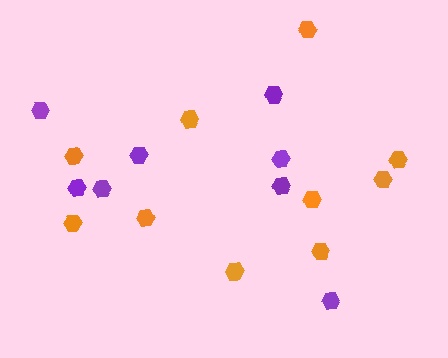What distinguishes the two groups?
There are 2 groups: one group of orange hexagons (10) and one group of purple hexagons (8).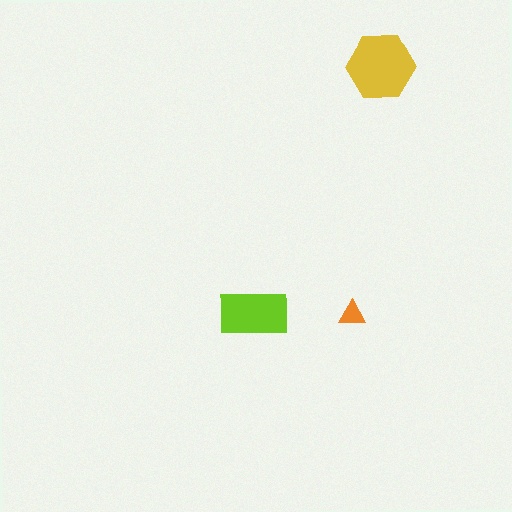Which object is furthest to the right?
The yellow hexagon is rightmost.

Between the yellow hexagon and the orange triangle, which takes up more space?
The yellow hexagon.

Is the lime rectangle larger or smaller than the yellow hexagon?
Smaller.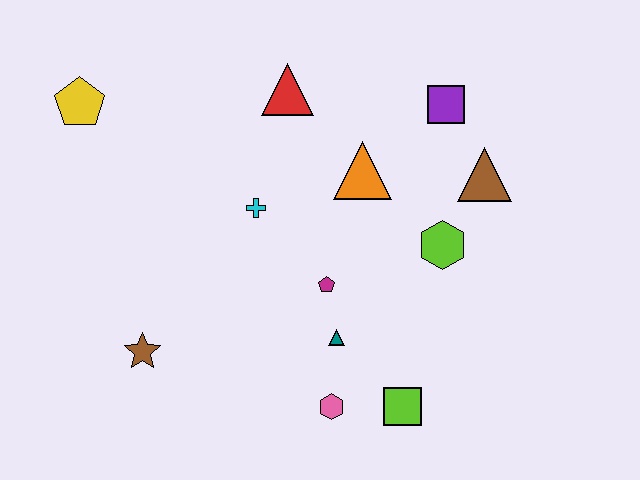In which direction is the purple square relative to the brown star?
The purple square is to the right of the brown star.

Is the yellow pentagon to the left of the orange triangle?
Yes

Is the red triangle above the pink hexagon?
Yes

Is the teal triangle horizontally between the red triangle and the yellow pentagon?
No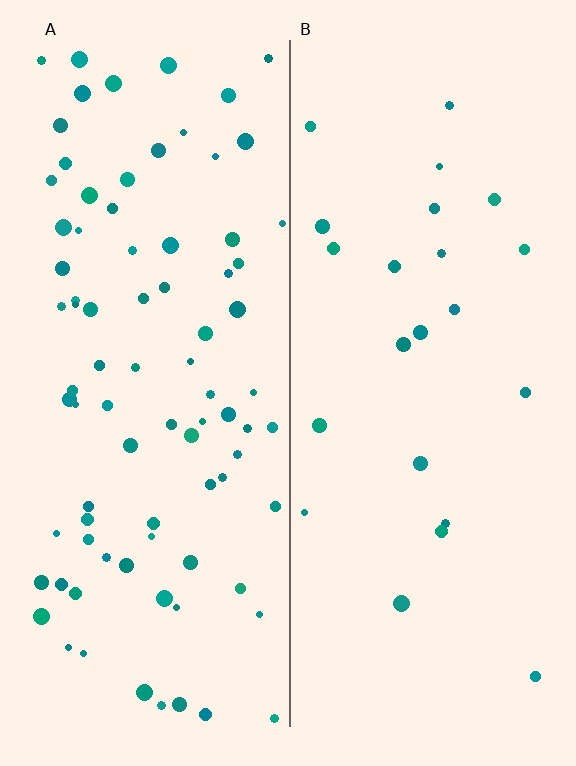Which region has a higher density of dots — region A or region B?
A (the left).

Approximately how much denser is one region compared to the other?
Approximately 3.7× — region A over region B.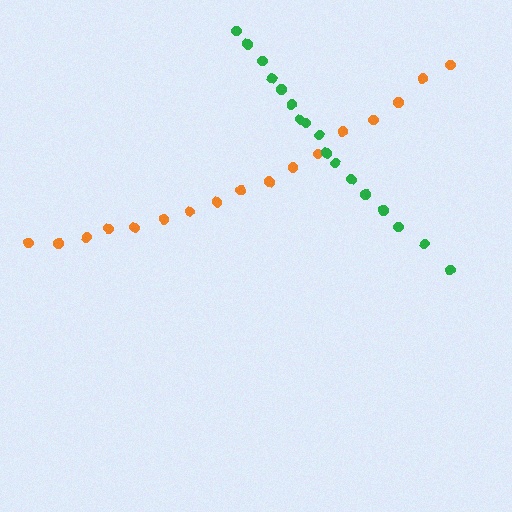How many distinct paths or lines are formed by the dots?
There are 2 distinct paths.